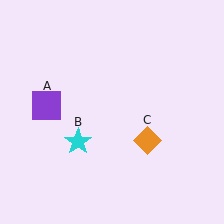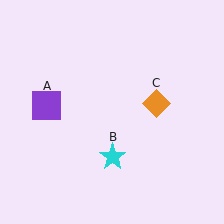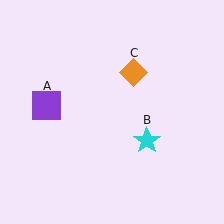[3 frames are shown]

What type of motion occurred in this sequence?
The cyan star (object B), orange diamond (object C) rotated counterclockwise around the center of the scene.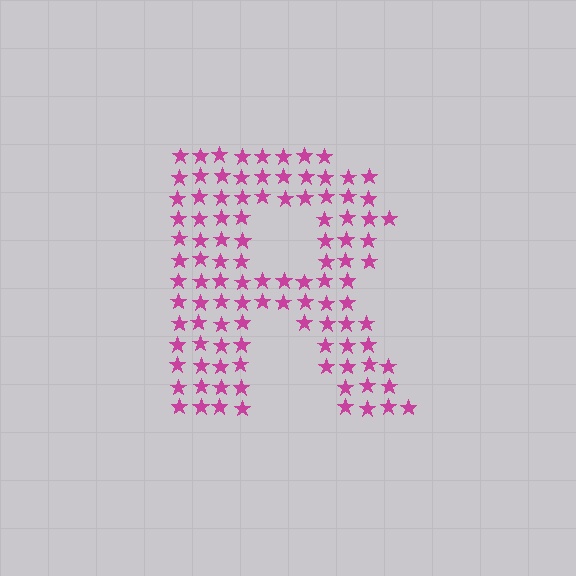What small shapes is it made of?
It is made of small stars.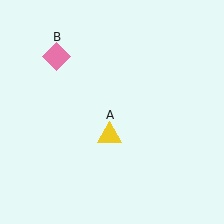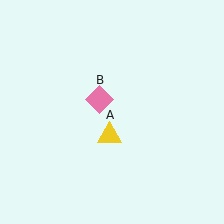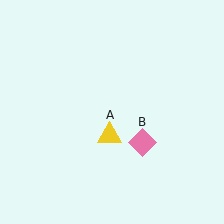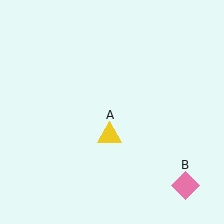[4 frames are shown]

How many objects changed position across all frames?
1 object changed position: pink diamond (object B).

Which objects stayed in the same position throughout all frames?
Yellow triangle (object A) remained stationary.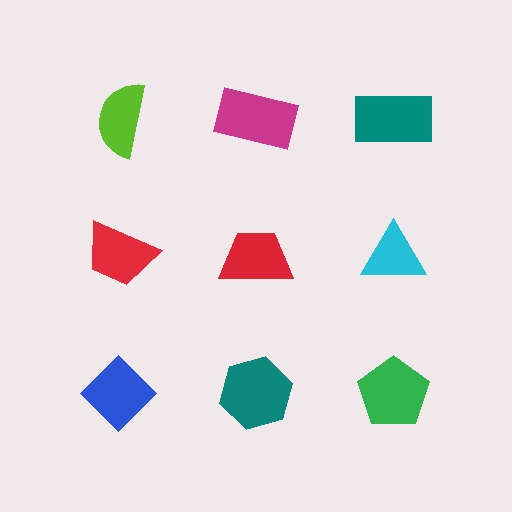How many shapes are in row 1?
3 shapes.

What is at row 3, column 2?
A teal hexagon.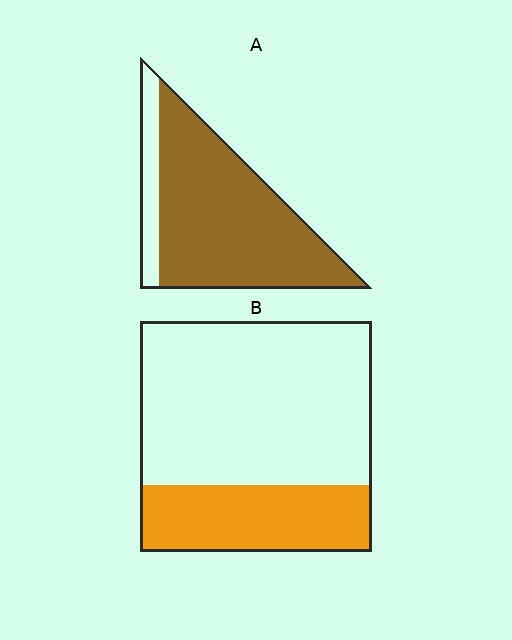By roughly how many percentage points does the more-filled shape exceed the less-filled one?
By roughly 55 percentage points (A over B).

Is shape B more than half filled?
No.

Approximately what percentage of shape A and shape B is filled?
A is approximately 85% and B is approximately 30%.